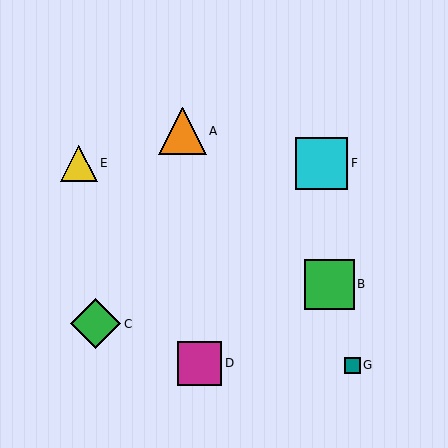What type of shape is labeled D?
Shape D is a magenta square.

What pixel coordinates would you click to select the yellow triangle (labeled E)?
Click at (79, 163) to select the yellow triangle E.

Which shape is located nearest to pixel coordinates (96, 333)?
The green diamond (labeled C) at (95, 324) is nearest to that location.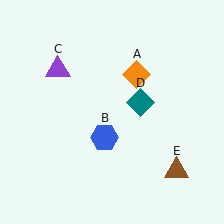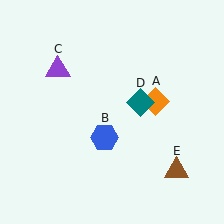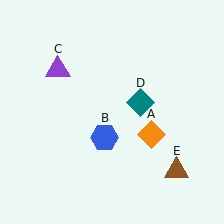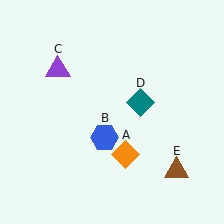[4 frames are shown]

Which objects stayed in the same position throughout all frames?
Blue hexagon (object B) and purple triangle (object C) and teal diamond (object D) and brown triangle (object E) remained stationary.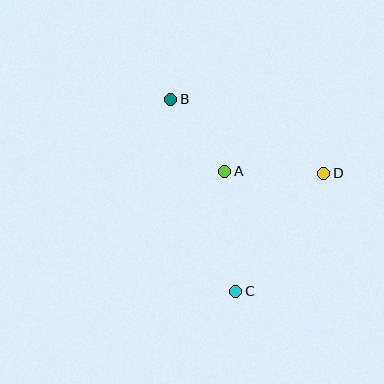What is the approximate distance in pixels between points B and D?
The distance between B and D is approximately 171 pixels.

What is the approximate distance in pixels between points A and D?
The distance between A and D is approximately 99 pixels.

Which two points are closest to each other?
Points A and B are closest to each other.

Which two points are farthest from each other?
Points B and C are farthest from each other.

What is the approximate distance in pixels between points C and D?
The distance between C and D is approximately 148 pixels.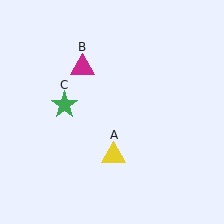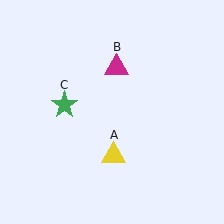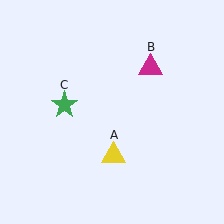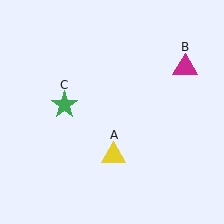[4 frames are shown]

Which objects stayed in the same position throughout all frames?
Yellow triangle (object A) and green star (object C) remained stationary.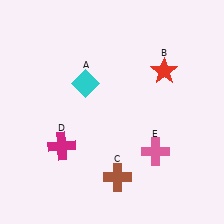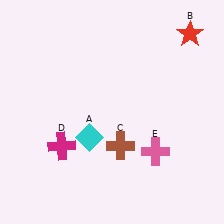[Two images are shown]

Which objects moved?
The objects that moved are: the cyan diamond (A), the red star (B), the brown cross (C).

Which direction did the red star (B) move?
The red star (B) moved up.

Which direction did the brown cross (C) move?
The brown cross (C) moved up.